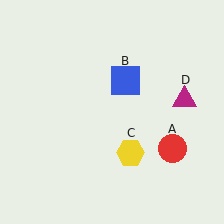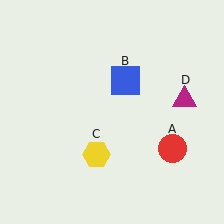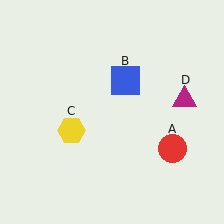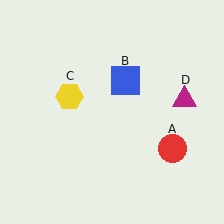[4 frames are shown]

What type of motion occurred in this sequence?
The yellow hexagon (object C) rotated clockwise around the center of the scene.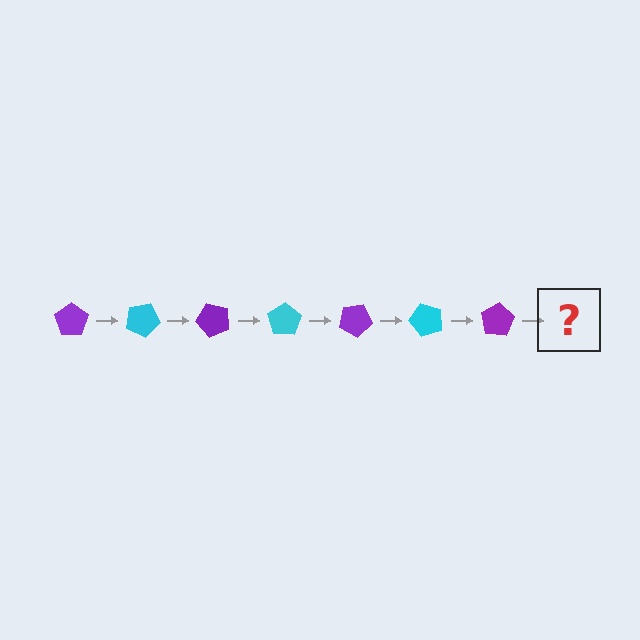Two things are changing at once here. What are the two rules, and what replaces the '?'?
The two rules are that it rotates 25 degrees each step and the color cycles through purple and cyan. The '?' should be a cyan pentagon, rotated 175 degrees from the start.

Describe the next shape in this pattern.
It should be a cyan pentagon, rotated 175 degrees from the start.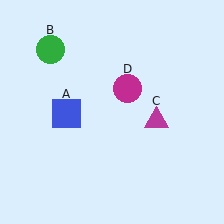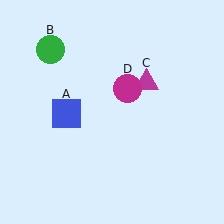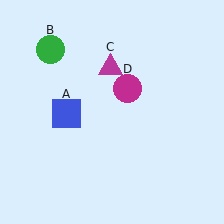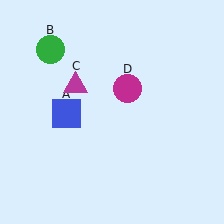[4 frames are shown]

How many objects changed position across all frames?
1 object changed position: magenta triangle (object C).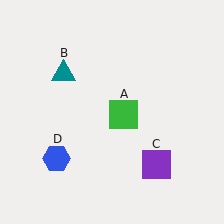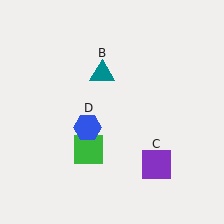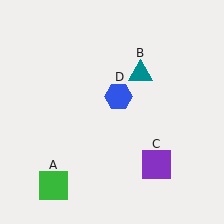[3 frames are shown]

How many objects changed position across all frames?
3 objects changed position: green square (object A), teal triangle (object B), blue hexagon (object D).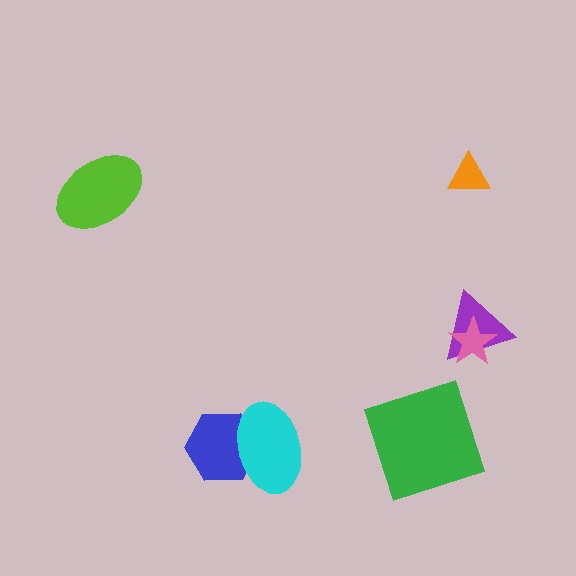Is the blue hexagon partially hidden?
Yes, it is partially covered by another shape.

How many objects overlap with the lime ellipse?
0 objects overlap with the lime ellipse.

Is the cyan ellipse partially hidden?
No, no other shape covers it.